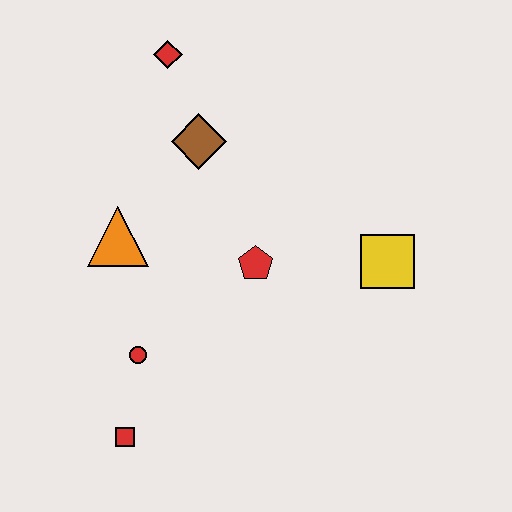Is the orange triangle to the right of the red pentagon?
No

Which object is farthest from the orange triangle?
The yellow square is farthest from the orange triangle.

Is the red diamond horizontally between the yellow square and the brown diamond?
No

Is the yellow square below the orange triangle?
Yes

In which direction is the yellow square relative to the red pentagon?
The yellow square is to the right of the red pentagon.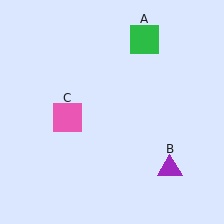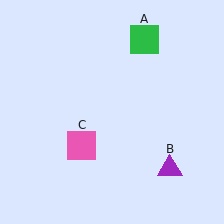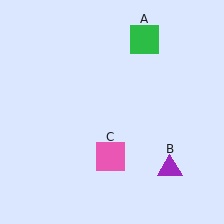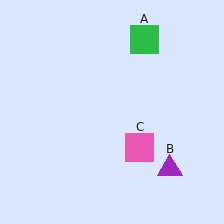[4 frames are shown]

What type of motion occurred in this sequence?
The pink square (object C) rotated counterclockwise around the center of the scene.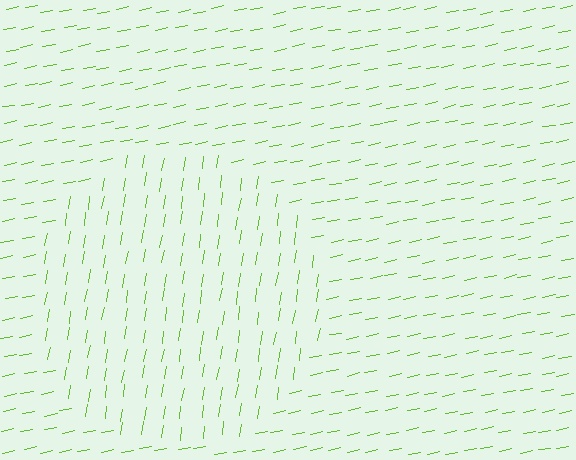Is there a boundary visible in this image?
Yes, there is a texture boundary formed by a change in line orientation.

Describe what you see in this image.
The image is filled with small lime line segments. A circle region in the image has lines oriented differently from the surrounding lines, creating a visible texture boundary.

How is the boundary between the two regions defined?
The boundary is defined purely by a change in line orientation (approximately 70 degrees difference). All lines are the same color and thickness.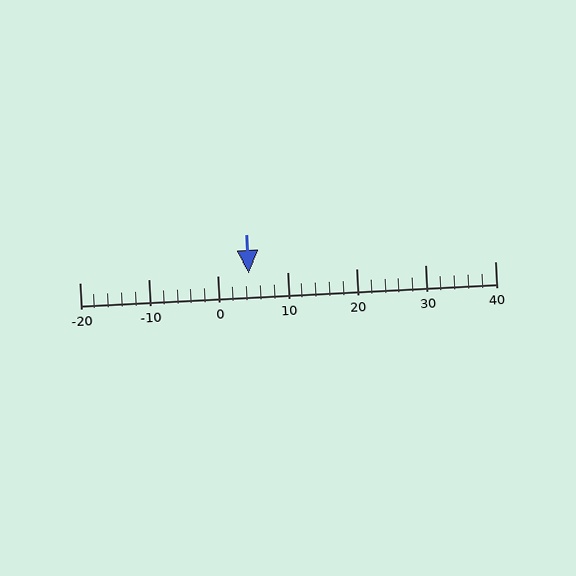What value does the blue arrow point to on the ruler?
The blue arrow points to approximately 4.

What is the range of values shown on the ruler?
The ruler shows values from -20 to 40.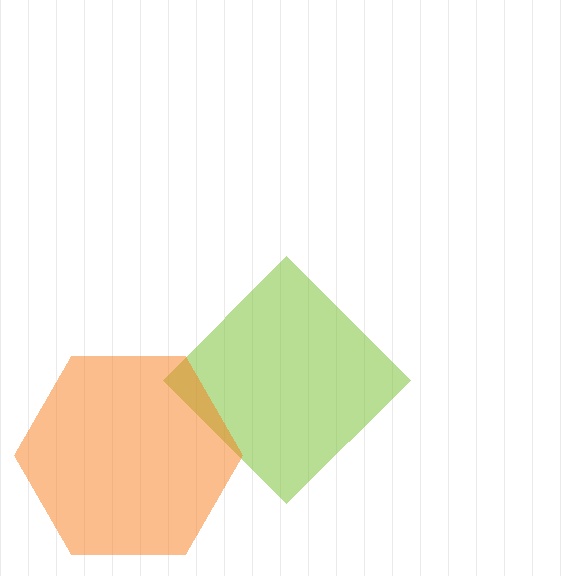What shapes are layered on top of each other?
The layered shapes are: a lime diamond, an orange hexagon.